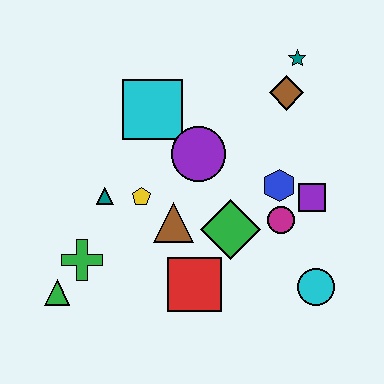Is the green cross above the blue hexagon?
No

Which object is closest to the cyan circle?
The magenta circle is closest to the cyan circle.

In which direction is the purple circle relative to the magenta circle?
The purple circle is to the left of the magenta circle.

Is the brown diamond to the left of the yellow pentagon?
No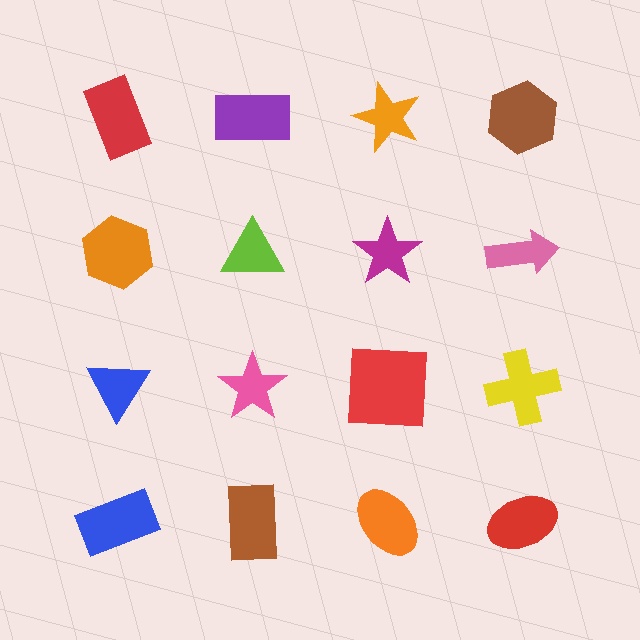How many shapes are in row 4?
4 shapes.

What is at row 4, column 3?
An orange ellipse.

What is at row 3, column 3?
A red square.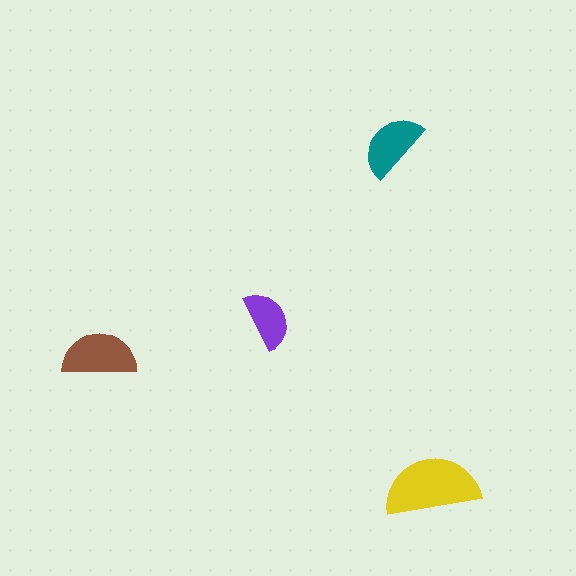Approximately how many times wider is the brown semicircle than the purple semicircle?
About 1.5 times wider.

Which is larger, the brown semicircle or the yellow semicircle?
The yellow one.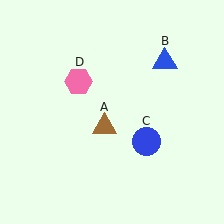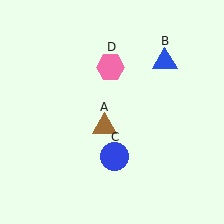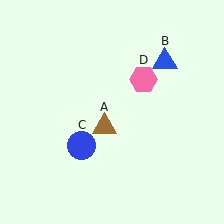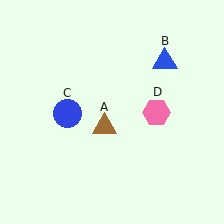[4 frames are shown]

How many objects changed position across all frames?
2 objects changed position: blue circle (object C), pink hexagon (object D).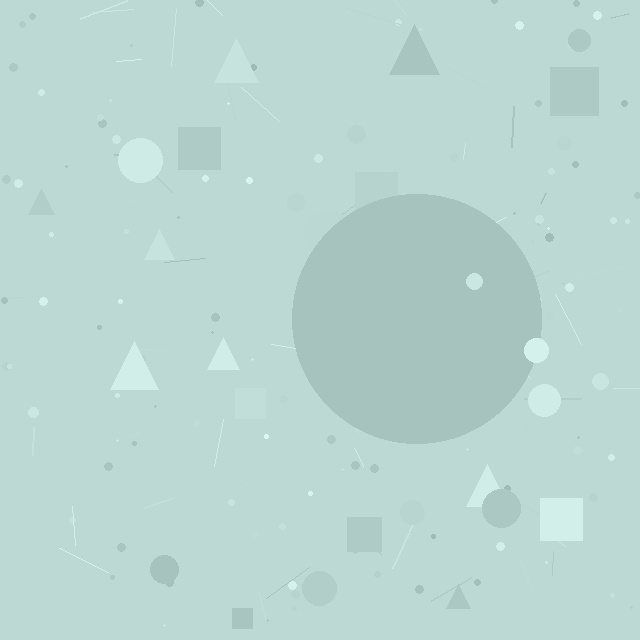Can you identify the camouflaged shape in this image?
The camouflaged shape is a circle.